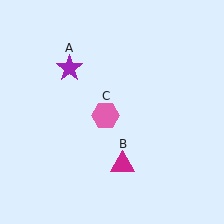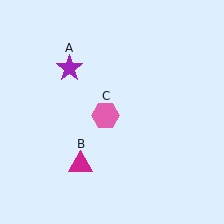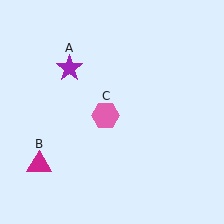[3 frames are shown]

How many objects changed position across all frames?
1 object changed position: magenta triangle (object B).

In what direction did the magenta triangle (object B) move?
The magenta triangle (object B) moved left.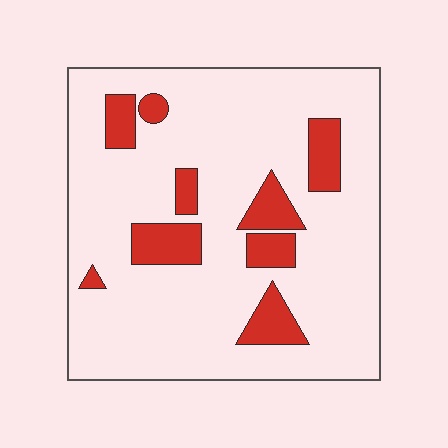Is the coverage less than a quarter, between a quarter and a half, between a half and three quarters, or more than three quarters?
Less than a quarter.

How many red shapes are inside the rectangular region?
9.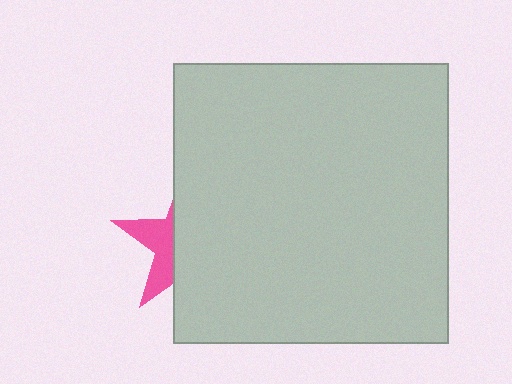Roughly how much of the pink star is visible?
A small part of it is visible (roughly 35%).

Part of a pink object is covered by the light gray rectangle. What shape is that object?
It is a star.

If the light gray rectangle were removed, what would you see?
You would see the complete pink star.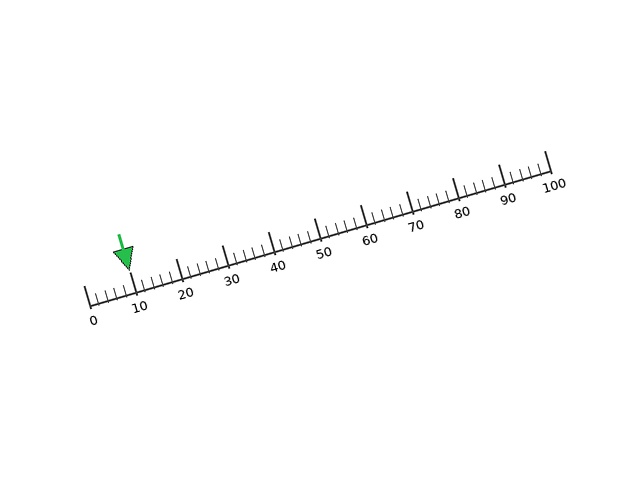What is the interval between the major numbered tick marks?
The major tick marks are spaced 10 units apart.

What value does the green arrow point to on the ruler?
The green arrow points to approximately 10.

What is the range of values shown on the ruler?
The ruler shows values from 0 to 100.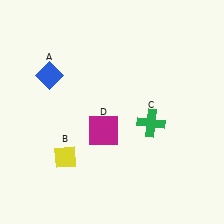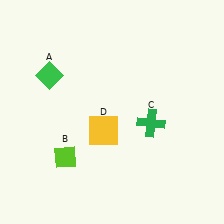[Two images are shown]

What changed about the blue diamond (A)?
In Image 1, A is blue. In Image 2, it changed to green.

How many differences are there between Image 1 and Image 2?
There are 3 differences between the two images.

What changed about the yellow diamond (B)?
In Image 1, B is yellow. In Image 2, it changed to lime.